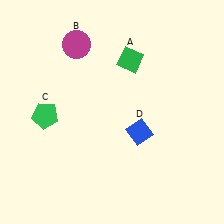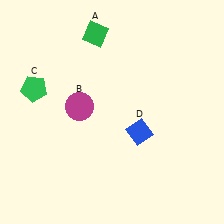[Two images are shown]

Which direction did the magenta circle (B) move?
The magenta circle (B) moved down.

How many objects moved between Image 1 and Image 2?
3 objects moved between the two images.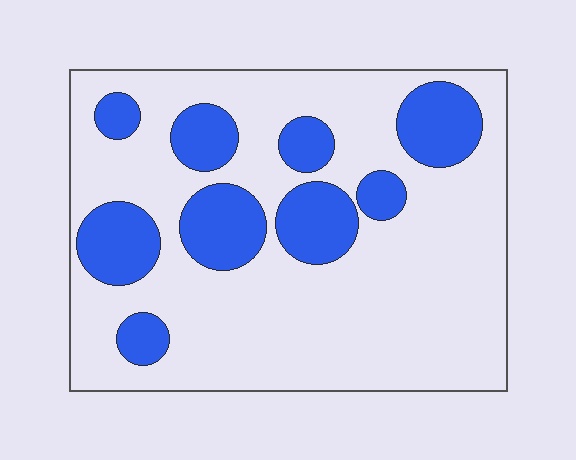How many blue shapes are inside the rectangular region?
9.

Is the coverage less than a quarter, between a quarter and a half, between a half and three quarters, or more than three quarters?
Between a quarter and a half.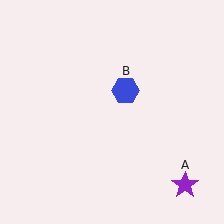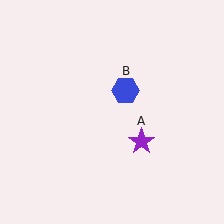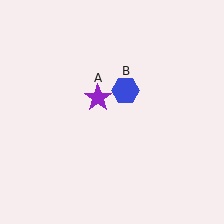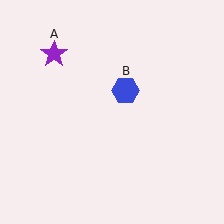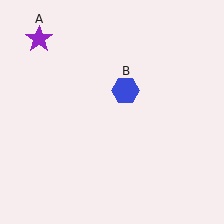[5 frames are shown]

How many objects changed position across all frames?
1 object changed position: purple star (object A).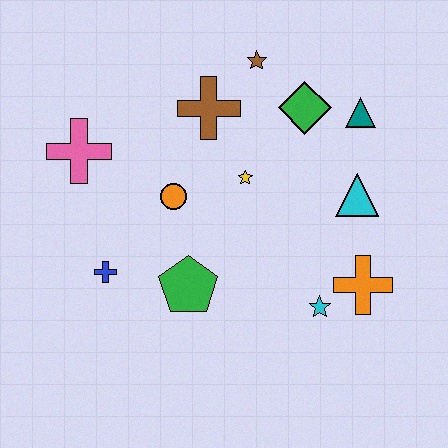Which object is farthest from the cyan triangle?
The pink cross is farthest from the cyan triangle.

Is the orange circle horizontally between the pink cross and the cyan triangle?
Yes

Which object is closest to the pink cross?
The orange circle is closest to the pink cross.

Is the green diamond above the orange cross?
Yes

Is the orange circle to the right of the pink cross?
Yes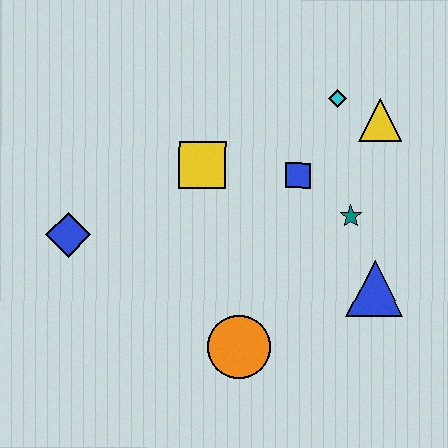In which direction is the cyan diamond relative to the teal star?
The cyan diamond is above the teal star.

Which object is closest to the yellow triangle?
The cyan diamond is closest to the yellow triangle.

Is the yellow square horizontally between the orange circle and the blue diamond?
Yes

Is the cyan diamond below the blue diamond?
No